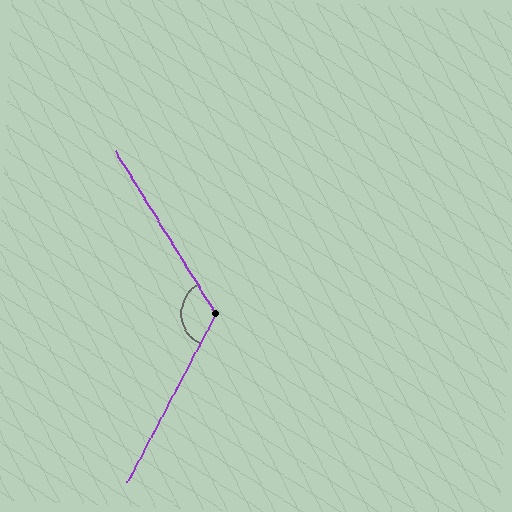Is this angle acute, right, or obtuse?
It is obtuse.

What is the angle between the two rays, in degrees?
Approximately 121 degrees.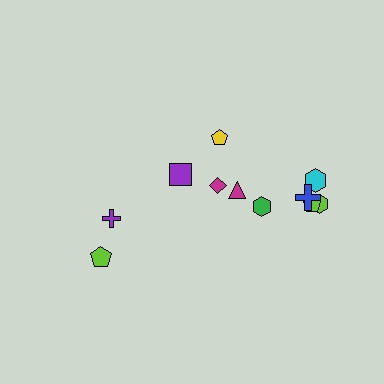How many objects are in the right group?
There are 8 objects.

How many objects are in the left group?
There are 3 objects.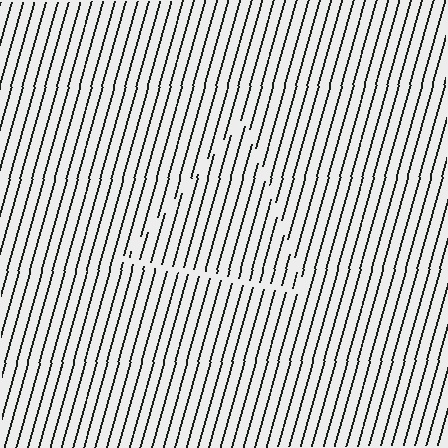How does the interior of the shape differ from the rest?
The interior of the shape contains the same grating, shifted by half a period — the contour is defined by the phase discontinuity where line-ends from the inner and outer gratings abut.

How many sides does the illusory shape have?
3 sides — the line-ends trace a triangle.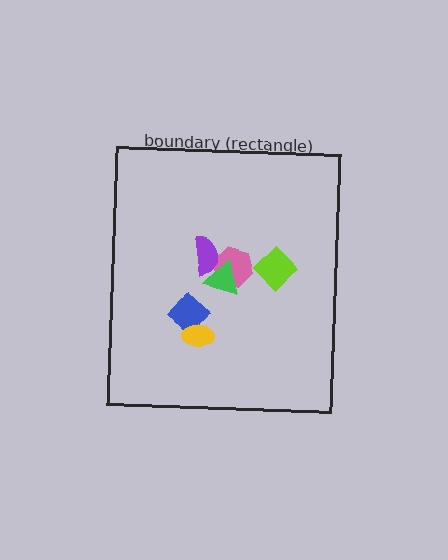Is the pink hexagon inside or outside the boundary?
Inside.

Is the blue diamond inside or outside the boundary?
Inside.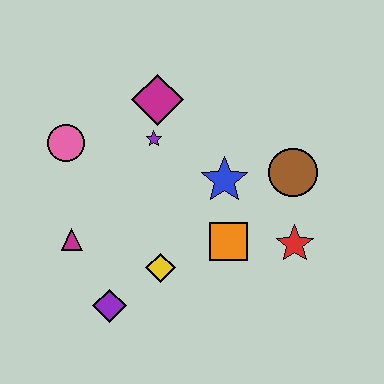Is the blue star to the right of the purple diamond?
Yes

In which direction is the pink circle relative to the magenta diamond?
The pink circle is to the left of the magenta diamond.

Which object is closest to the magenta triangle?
The purple diamond is closest to the magenta triangle.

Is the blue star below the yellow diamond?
No